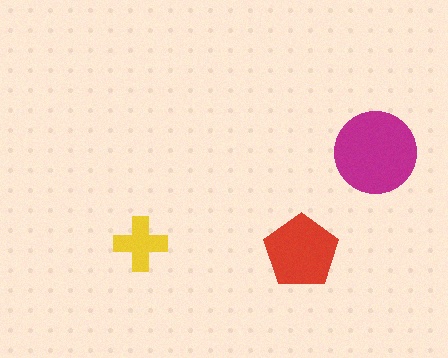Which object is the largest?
The magenta circle.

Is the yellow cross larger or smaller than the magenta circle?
Smaller.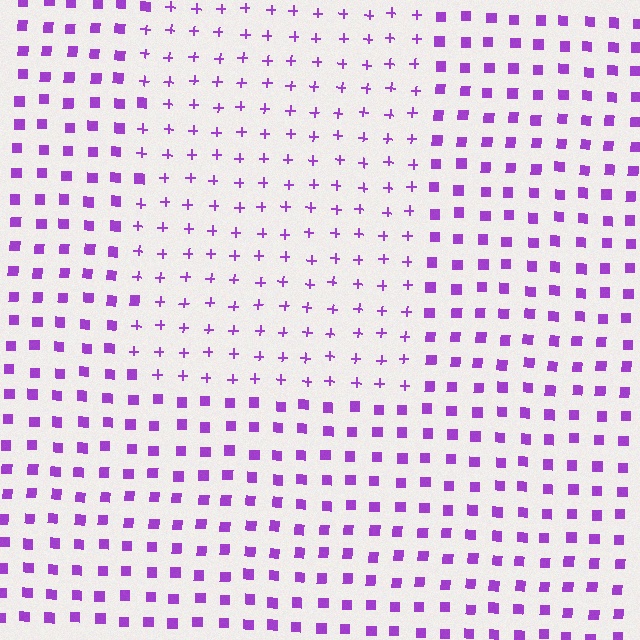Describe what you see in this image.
The image is filled with small purple elements arranged in a uniform grid. A rectangle-shaped region contains plus signs, while the surrounding area contains squares. The boundary is defined purely by the change in element shape.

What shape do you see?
I see a rectangle.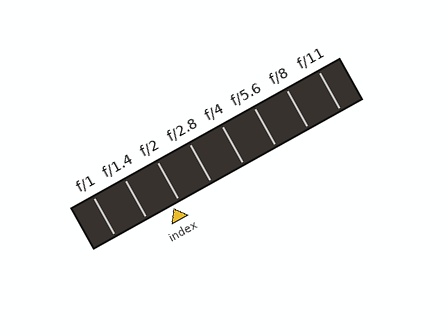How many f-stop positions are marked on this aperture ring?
There are 8 f-stop positions marked.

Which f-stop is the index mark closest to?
The index mark is closest to f/2.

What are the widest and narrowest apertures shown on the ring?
The widest aperture shown is f/1 and the narrowest is f/11.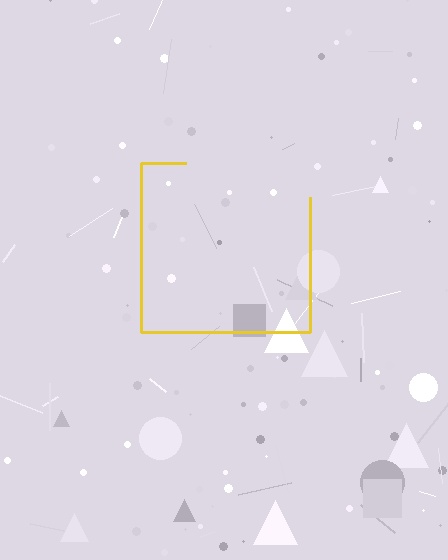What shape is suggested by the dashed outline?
The dashed outline suggests a square.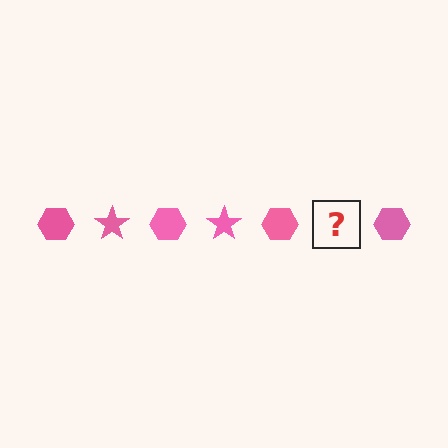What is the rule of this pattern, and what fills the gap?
The rule is that the pattern cycles through hexagon, star shapes in pink. The gap should be filled with a pink star.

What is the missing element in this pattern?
The missing element is a pink star.